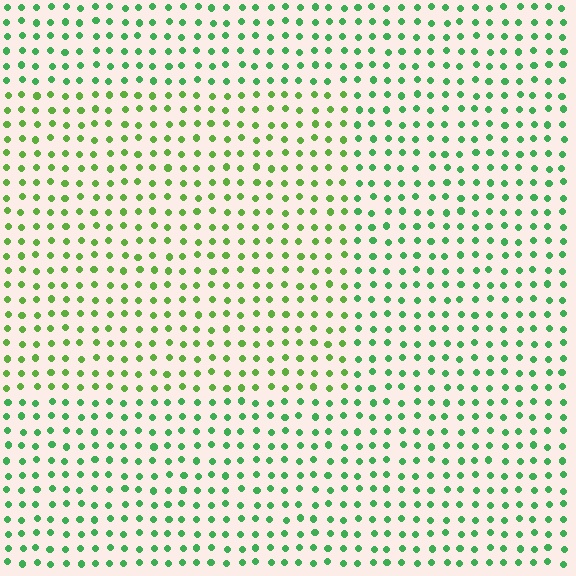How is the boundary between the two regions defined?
The boundary is defined purely by a slight shift in hue (about 29 degrees). Spacing, size, and orientation are identical on both sides.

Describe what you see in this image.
The image is filled with small green elements in a uniform arrangement. A rectangle-shaped region is visible where the elements are tinted to a slightly different hue, forming a subtle color boundary.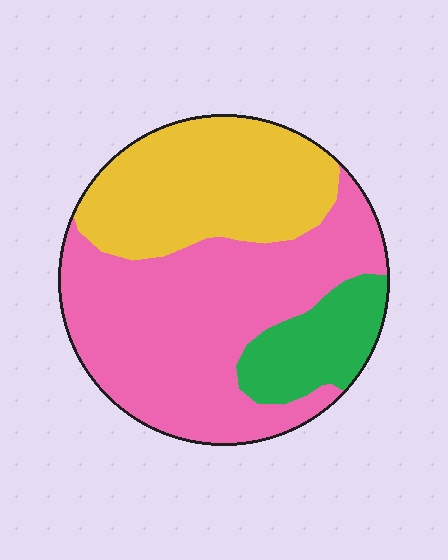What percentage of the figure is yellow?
Yellow covers roughly 35% of the figure.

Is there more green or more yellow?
Yellow.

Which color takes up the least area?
Green, at roughly 15%.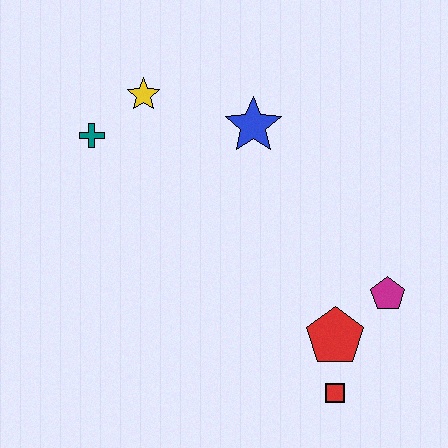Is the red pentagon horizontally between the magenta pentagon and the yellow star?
Yes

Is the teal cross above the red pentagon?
Yes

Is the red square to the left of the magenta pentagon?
Yes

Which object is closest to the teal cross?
The yellow star is closest to the teal cross.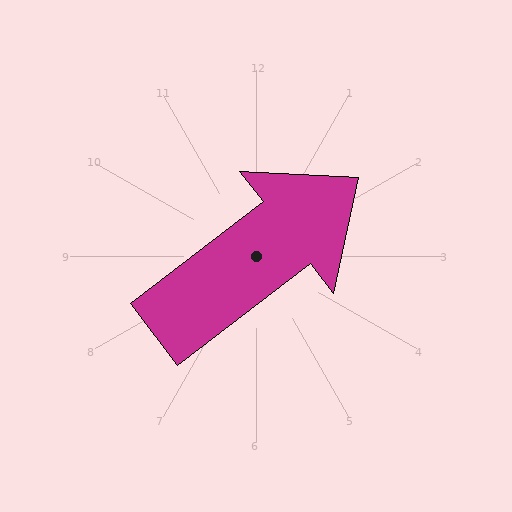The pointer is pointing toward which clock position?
Roughly 2 o'clock.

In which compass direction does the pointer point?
Northeast.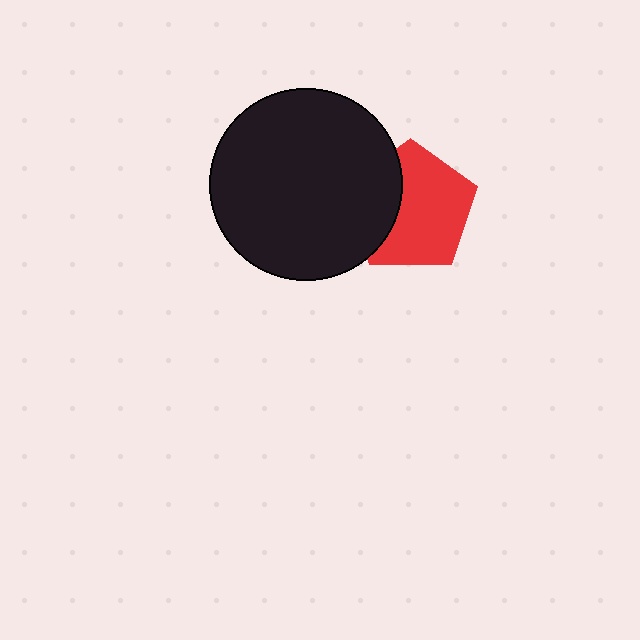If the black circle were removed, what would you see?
You would see the complete red pentagon.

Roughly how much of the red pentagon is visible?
Most of it is visible (roughly 68%).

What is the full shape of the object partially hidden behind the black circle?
The partially hidden object is a red pentagon.